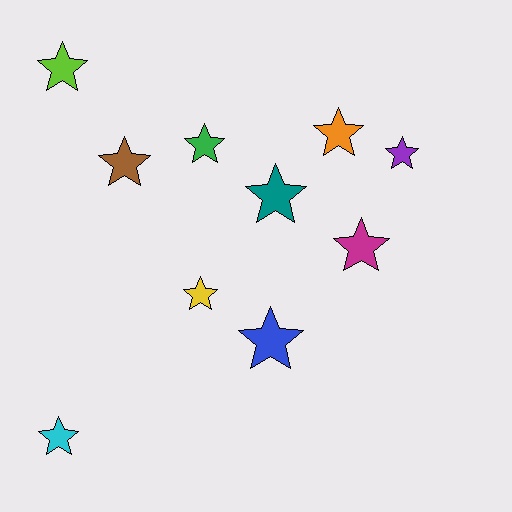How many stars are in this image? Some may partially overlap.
There are 10 stars.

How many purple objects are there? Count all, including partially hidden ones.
There is 1 purple object.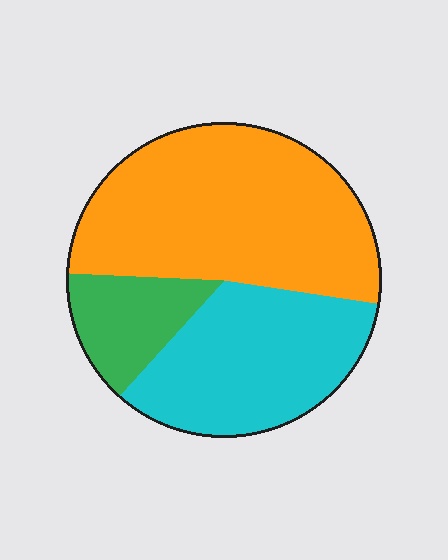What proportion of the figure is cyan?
Cyan covers 34% of the figure.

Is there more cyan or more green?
Cyan.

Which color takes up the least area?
Green, at roughly 15%.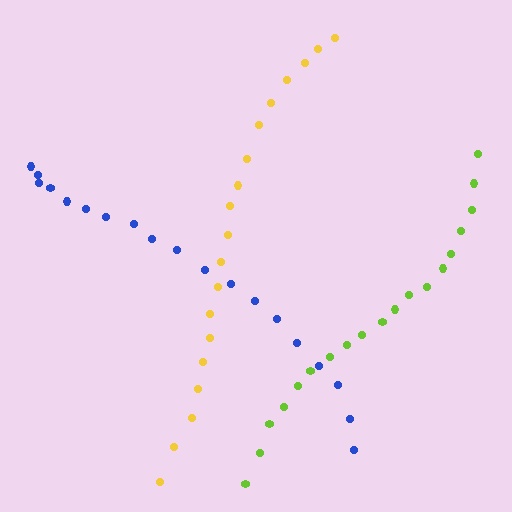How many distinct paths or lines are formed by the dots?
There are 3 distinct paths.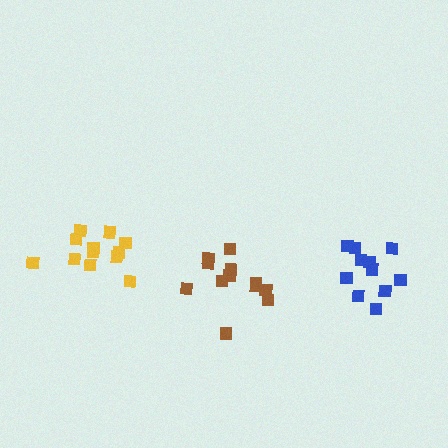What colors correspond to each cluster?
The clusters are colored: blue, brown, yellow.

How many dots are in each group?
Group 1: 11 dots, Group 2: 12 dots, Group 3: 12 dots (35 total).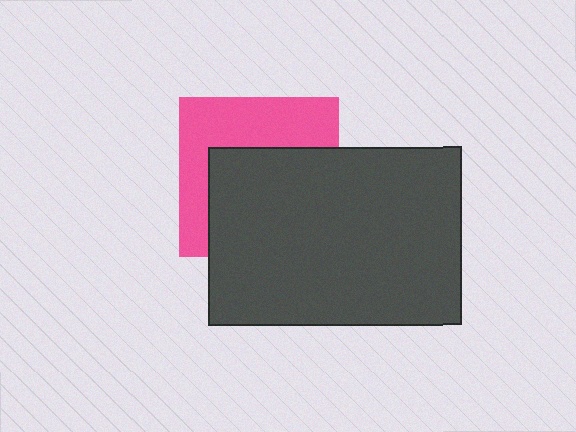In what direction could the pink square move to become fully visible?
The pink square could move up. That would shift it out from behind the dark gray rectangle entirely.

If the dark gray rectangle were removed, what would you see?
You would see the complete pink square.